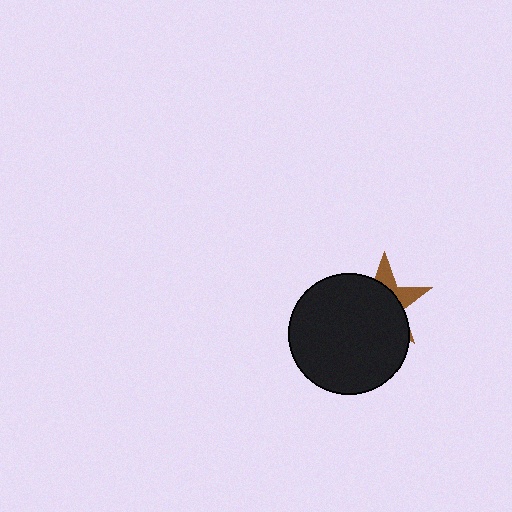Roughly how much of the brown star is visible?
A small part of it is visible (roughly 30%).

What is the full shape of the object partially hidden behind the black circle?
The partially hidden object is a brown star.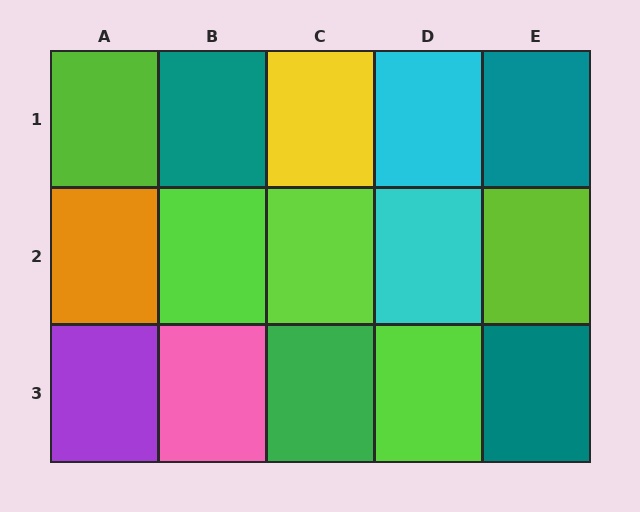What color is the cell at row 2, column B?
Lime.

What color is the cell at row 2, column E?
Lime.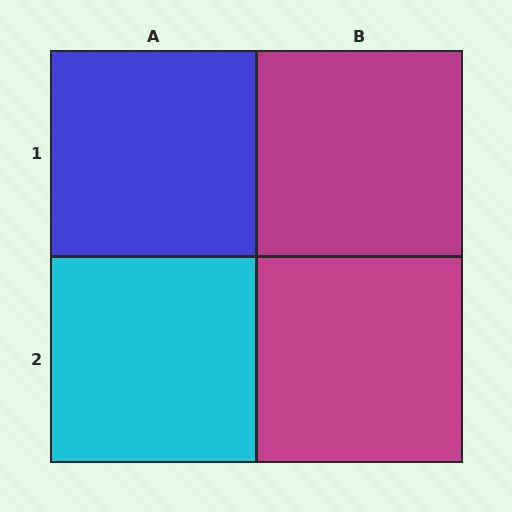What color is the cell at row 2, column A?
Cyan.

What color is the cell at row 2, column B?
Magenta.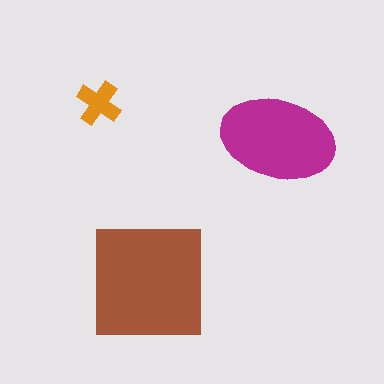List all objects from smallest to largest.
The orange cross, the magenta ellipse, the brown square.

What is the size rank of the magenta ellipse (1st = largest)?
2nd.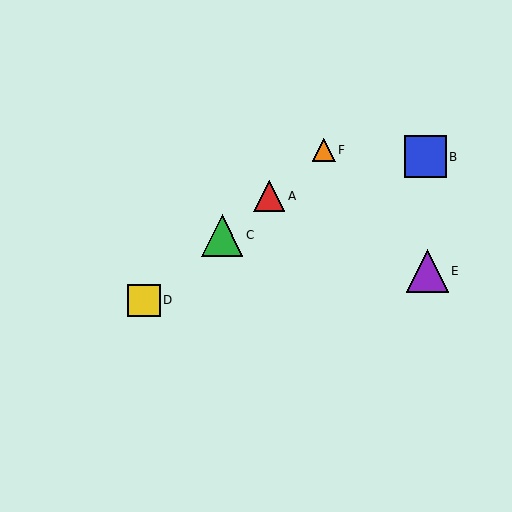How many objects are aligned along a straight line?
4 objects (A, C, D, F) are aligned along a straight line.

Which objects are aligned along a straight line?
Objects A, C, D, F are aligned along a straight line.